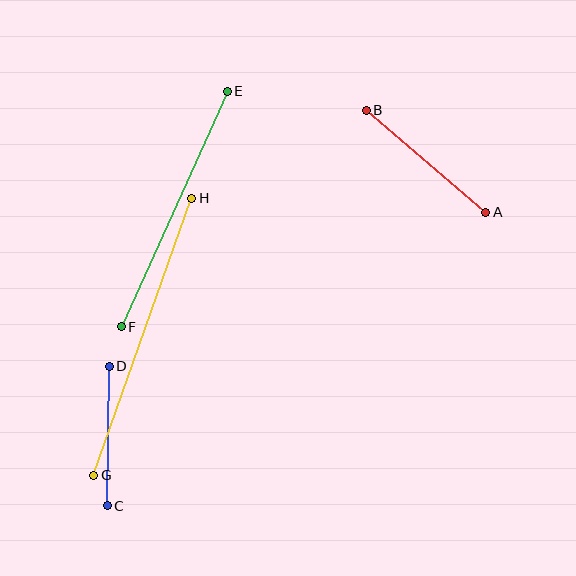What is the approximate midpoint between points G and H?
The midpoint is at approximately (143, 337) pixels.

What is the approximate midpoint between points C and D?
The midpoint is at approximately (108, 436) pixels.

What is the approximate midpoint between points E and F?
The midpoint is at approximately (174, 209) pixels.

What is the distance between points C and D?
The distance is approximately 139 pixels.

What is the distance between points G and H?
The distance is approximately 294 pixels.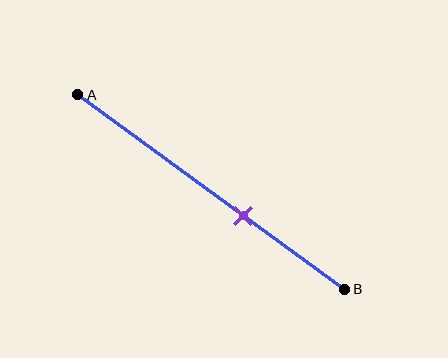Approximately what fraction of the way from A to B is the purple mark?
The purple mark is approximately 60% of the way from A to B.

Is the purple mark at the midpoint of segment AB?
No, the mark is at about 60% from A, not at the 50% midpoint.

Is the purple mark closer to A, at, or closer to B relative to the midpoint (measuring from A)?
The purple mark is closer to point B than the midpoint of segment AB.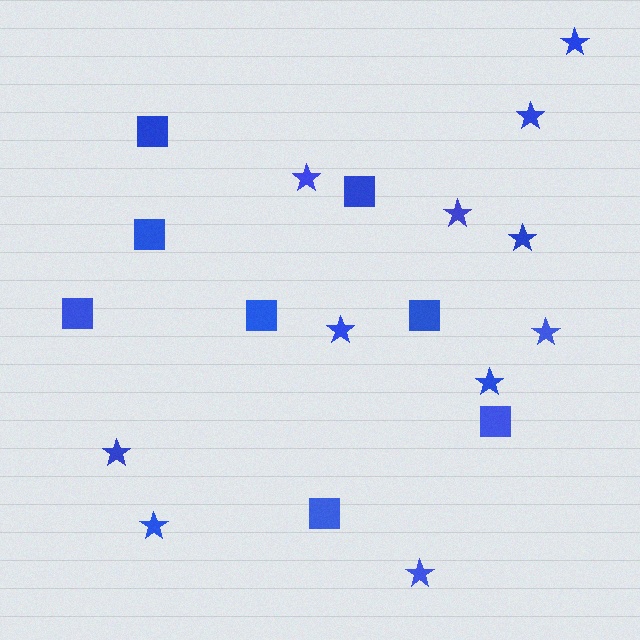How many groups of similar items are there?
There are 2 groups: one group of squares (8) and one group of stars (11).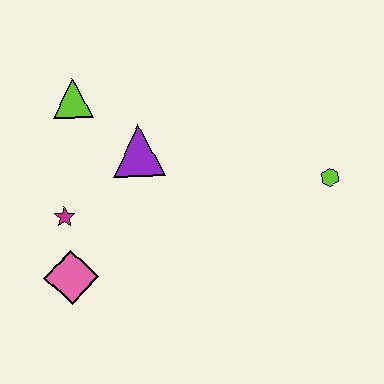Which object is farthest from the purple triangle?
The lime hexagon is farthest from the purple triangle.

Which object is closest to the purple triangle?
The lime triangle is closest to the purple triangle.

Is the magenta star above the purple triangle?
No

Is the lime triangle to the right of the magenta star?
Yes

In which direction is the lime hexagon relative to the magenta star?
The lime hexagon is to the right of the magenta star.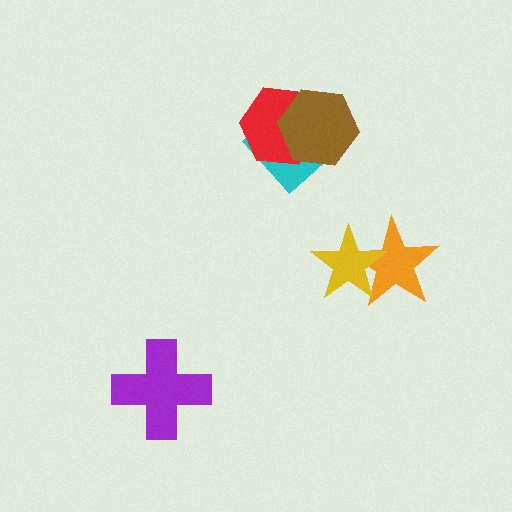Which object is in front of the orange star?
The yellow star is in front of the orange star.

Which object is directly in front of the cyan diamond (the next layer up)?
The red hexagon is directly in front of the cyan diamond.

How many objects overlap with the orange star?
1 object overlaps with the orange star.